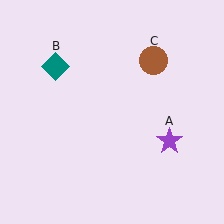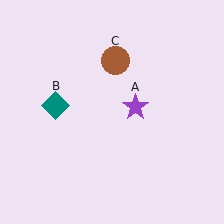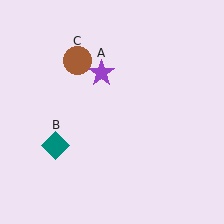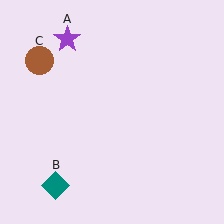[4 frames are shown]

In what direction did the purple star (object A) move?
The purple star (object A) moved up and to the left.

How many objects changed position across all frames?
3 objects changed position: purple star (object A), teal diamond (object B), brown circle (object C).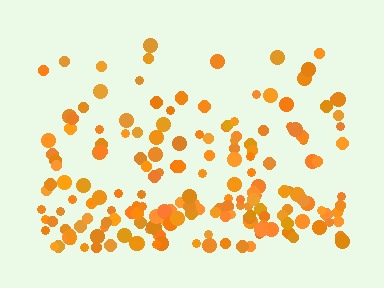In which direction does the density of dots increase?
From top to bottom, with the bottom side densest.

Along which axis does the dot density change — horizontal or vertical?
Vertical.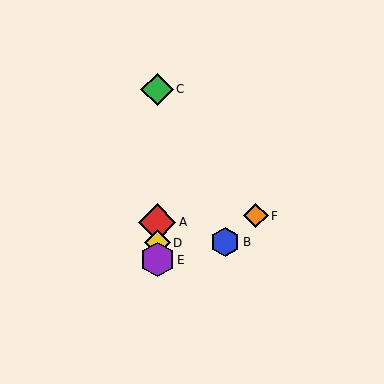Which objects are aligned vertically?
Objects A, C, D, E are aligned vertically.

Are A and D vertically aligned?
Yes, both are at x≈157.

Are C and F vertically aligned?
No, C is at x≈157 and F is at x≈256.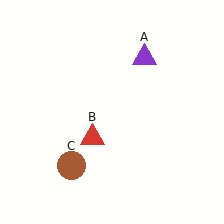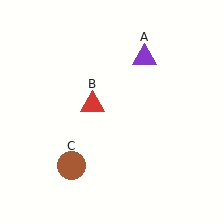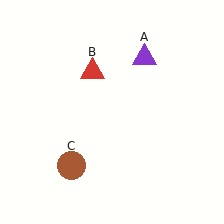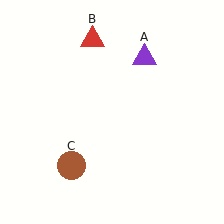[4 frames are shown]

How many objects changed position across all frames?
1 object changed position: red triangle (object B).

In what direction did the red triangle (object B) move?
The red triangle (object B) moved up.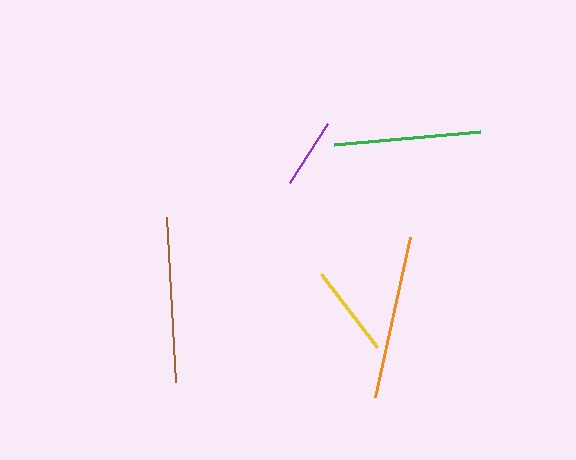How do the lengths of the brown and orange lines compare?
The brown and orange lines are approximately the same length.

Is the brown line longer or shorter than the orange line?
The brown line is longer than the orange line.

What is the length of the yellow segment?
The yellow segment is approximately 92 pixels long.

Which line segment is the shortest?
The purple line is the shortest at approximately 70 pixels.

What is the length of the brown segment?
The brown segment is approximately 166 pixels long.